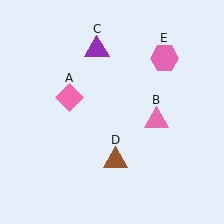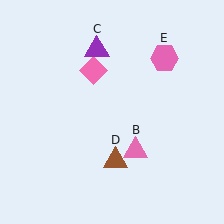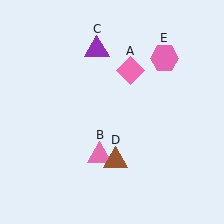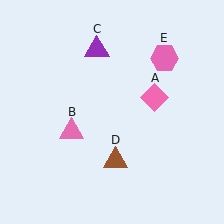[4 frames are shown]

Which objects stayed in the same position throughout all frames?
Purple triangle (object C) and brown triangle (object D) and pink hexagon (object E) remained stationary.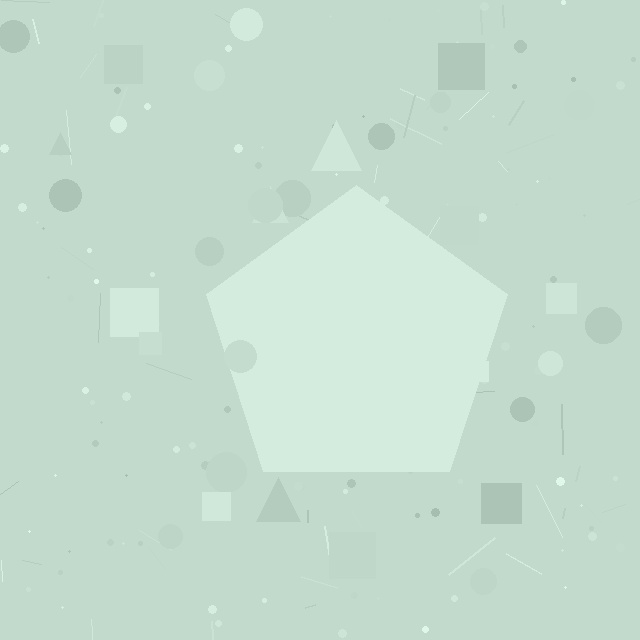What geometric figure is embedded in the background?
A pentagon is embedded in the background.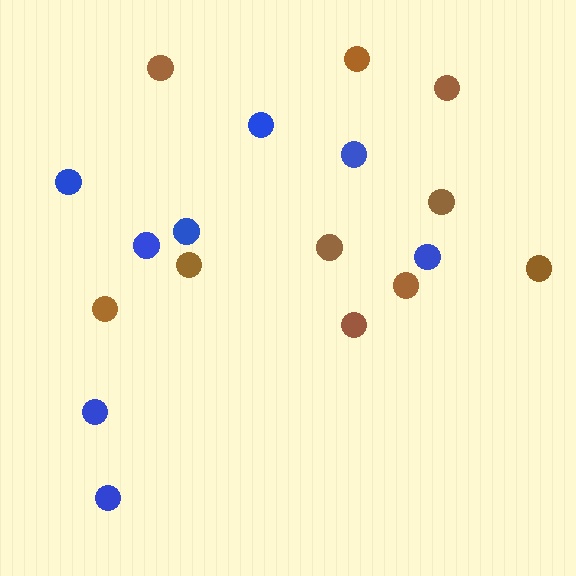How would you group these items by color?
There are 2 groups: one group of blue circles (8) and one group of brown circles (10).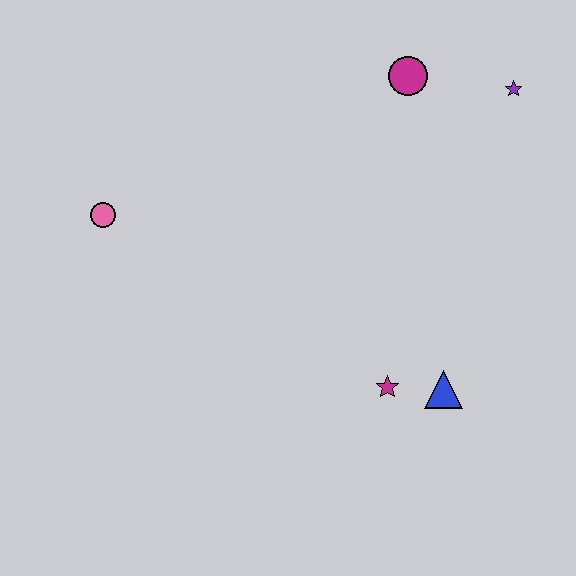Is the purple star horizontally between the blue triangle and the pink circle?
No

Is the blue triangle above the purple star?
No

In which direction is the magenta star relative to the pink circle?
The magenta star is to the right of the pink circle.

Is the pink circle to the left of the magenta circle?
Yes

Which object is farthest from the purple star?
The pink circle is farthest from the purple star.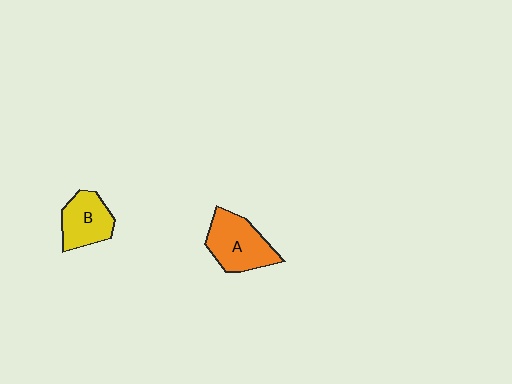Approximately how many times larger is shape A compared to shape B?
Approximately 1.3 times.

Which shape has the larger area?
Shape A (orange).